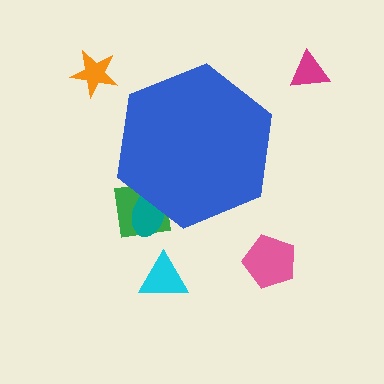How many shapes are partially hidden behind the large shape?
2 shapes are partially hidden.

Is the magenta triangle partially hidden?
No, the magenta triangle is fully visible.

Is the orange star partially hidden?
No, the orange star is fully visible.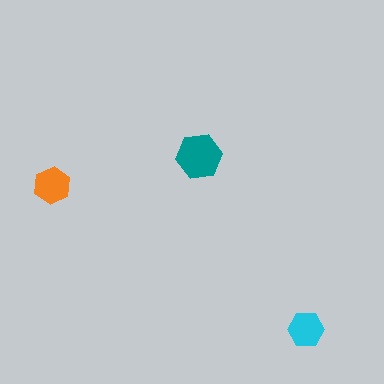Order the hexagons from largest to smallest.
the teal one, the orange one, the cyan one.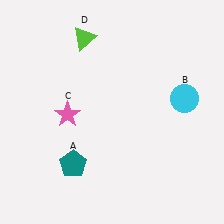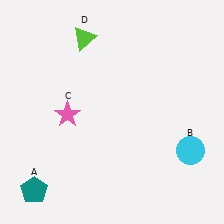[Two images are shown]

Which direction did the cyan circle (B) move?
The cyan circle (B) moved down.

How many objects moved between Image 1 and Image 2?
2 objects moved between the two images.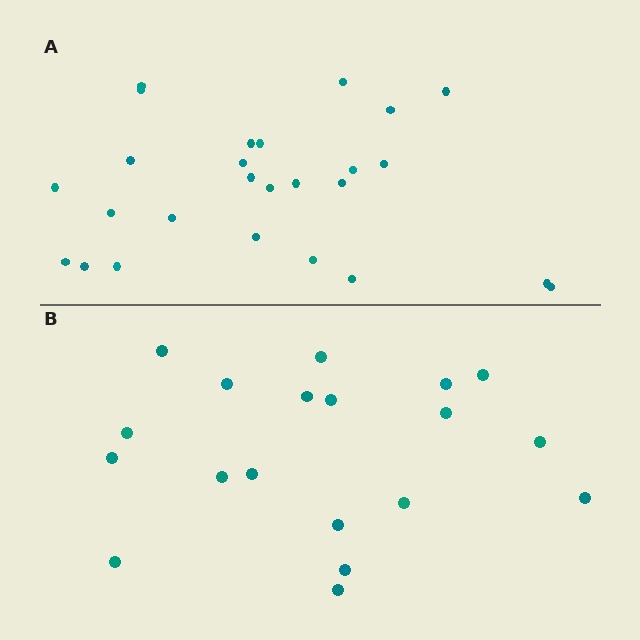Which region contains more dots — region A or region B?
Region A (the top region) has more dots.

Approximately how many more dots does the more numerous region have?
Region A has roughly 8 or so more dots than region B.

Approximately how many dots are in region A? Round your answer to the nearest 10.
About 30 dots. (The exact count is 26, which rounds to 30.)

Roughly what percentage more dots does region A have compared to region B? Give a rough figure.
About 35% more.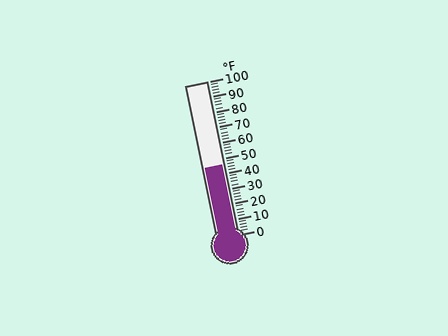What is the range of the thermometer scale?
The thermometer scale ranges from 0°F to 100°F.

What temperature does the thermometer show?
The thermometer shows approximately 46°F.